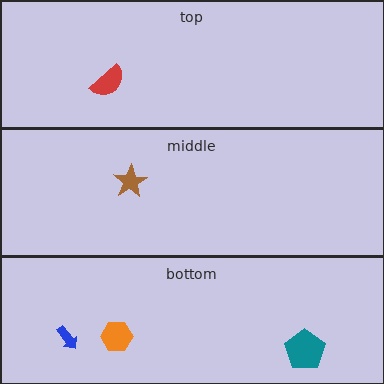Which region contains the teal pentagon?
The bottom region.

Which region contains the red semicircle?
The top region.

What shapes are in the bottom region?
The teal pentagon, the blue arrow, the orange hexagon.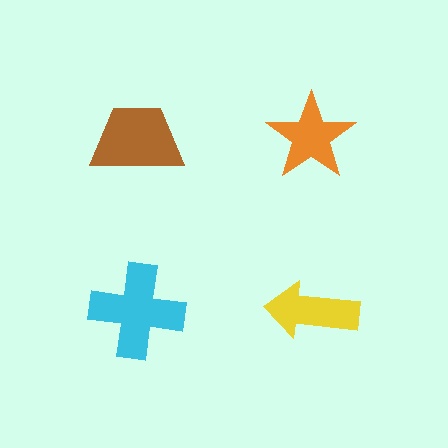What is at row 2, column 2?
A yellow arrow.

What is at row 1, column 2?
An orange star.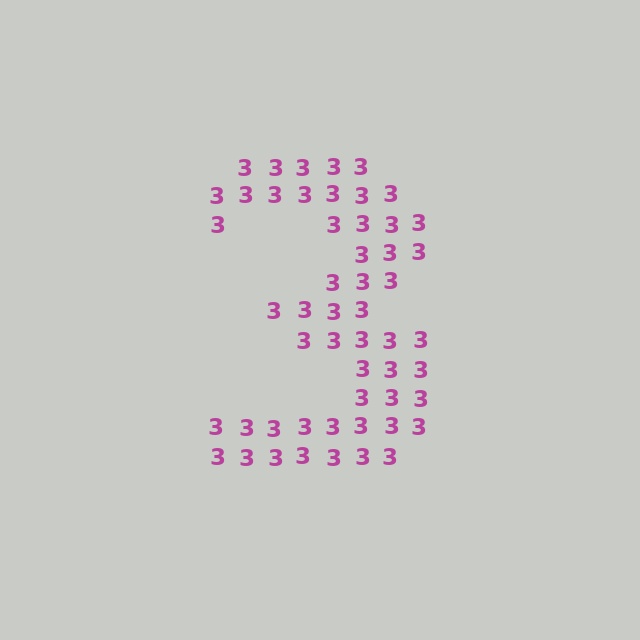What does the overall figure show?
The overall figure shows the digit 3.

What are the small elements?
The small elements are digit 3's.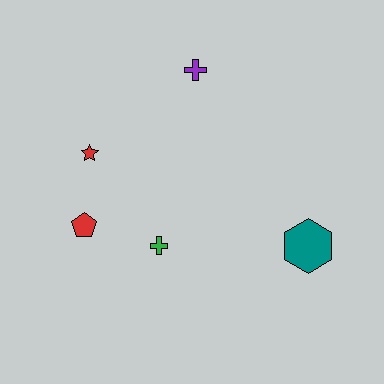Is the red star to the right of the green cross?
No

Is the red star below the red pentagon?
No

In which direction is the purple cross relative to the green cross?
The purple cross is above the green cross.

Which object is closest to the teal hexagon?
The green cross is closest to the teal hexagon.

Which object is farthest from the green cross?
The purple cross is farthest from the green cross.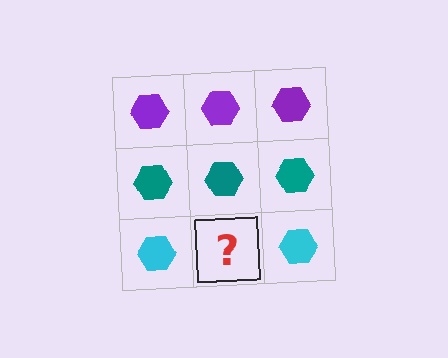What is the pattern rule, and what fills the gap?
The rule is that each row has a consistent color. The gap should be filled with a cyan hexagon.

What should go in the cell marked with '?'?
The missing cell should contain a cyan hexagon.